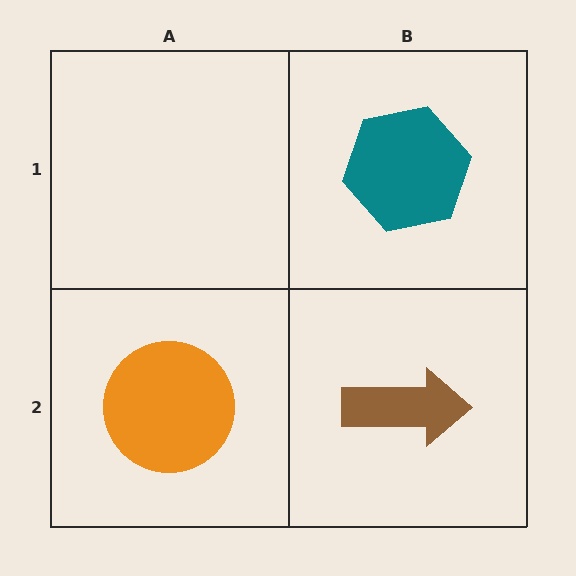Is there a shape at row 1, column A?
No, that cell is empty.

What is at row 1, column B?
A teal hexagon.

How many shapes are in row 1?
1 shape.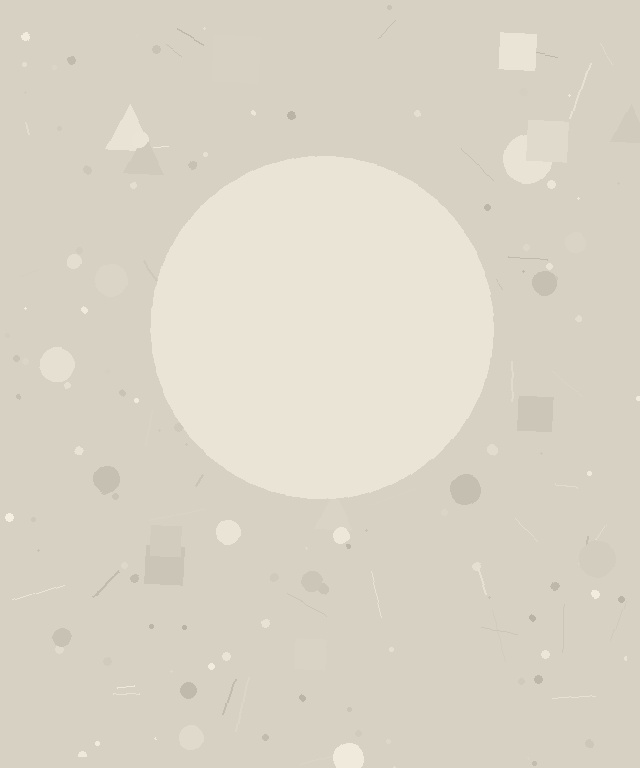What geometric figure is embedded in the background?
A circle is embedded in the background.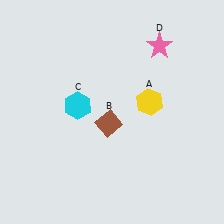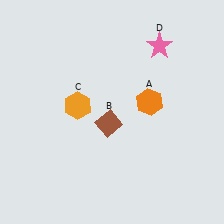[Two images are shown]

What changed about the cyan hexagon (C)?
In Image 1, C is cyan. In Image 2, it changed to orange.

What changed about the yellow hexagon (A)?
In Image 1, A is yellow. In Image 2, it changed to orange.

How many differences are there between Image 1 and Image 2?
There are 2 differences between the two images.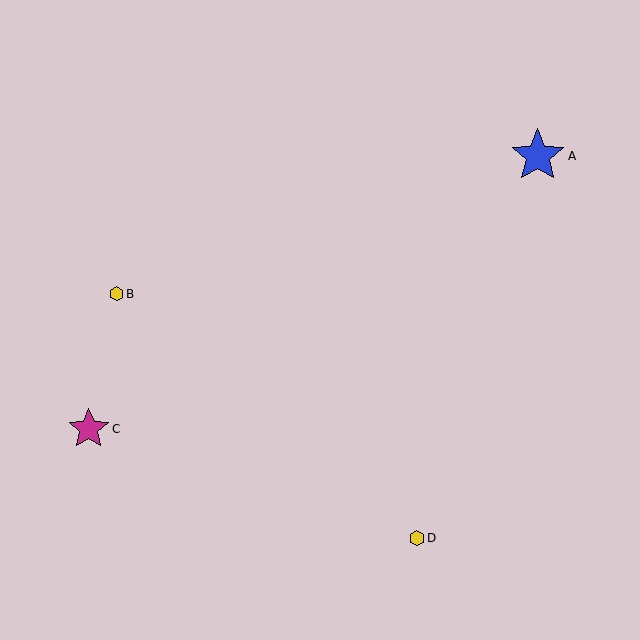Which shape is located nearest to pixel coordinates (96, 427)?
The magenta star (labeled C) at (89, 429) is nearest to that location.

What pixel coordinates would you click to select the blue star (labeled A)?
Click at (538, 156) to select the blue star A.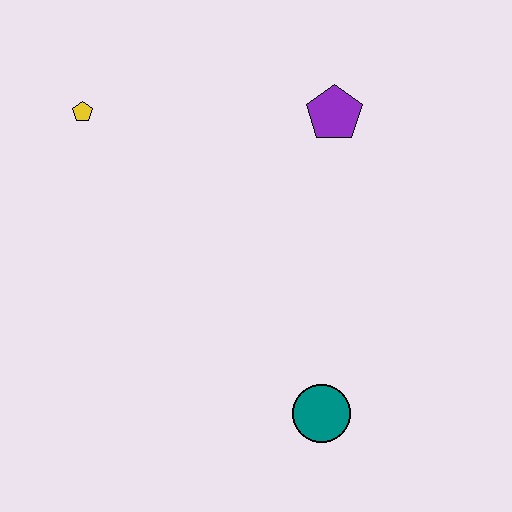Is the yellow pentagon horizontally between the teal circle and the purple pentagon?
No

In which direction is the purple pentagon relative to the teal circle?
The purple pentagon is above the teal circle.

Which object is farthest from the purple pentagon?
The teal circle is farthest from the purple pentagon.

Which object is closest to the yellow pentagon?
The purple pentagon is closest to the yellow pentagon.